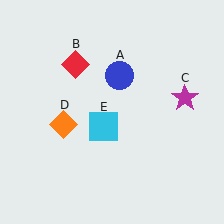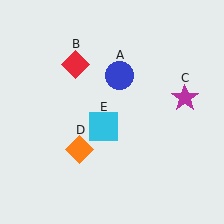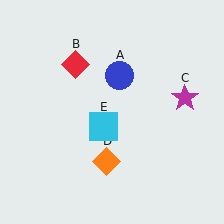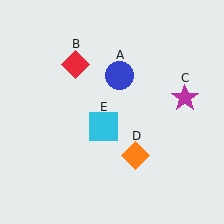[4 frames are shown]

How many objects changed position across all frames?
1 object changed position: orange diamond (object D).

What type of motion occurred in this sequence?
The orange diamond (object D) rotated counterclockwise around the center of the scene.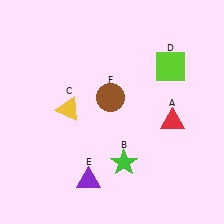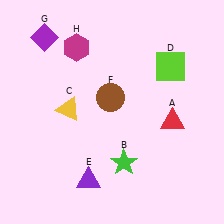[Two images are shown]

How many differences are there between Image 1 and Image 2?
There are 2 differences between the two images.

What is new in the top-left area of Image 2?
A purple diamond (G) was added in the top-left area of Image 2.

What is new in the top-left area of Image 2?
A magenta hexagon (H) was added in the top-left area of Image 2.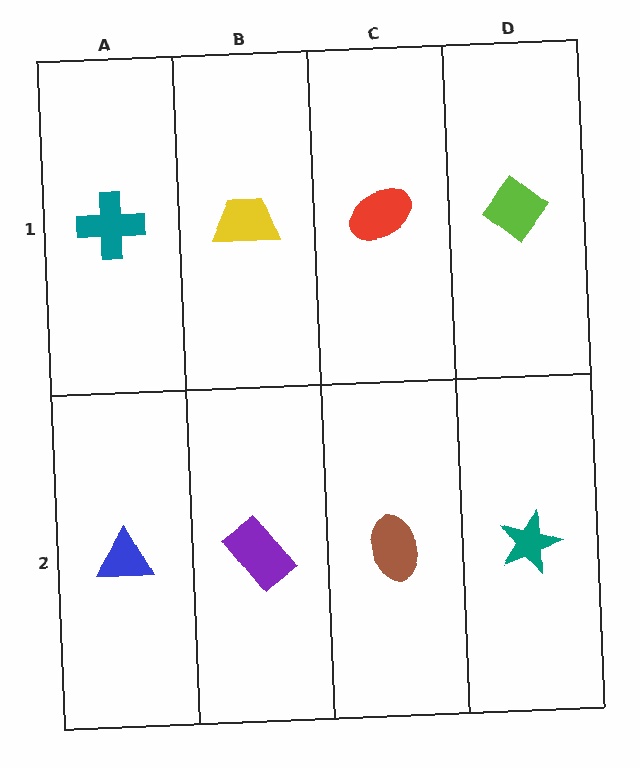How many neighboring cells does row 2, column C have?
3.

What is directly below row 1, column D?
A teal star.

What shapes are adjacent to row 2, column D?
A lime diamond (row 1, column D), a brown ellipse (row 2, column C).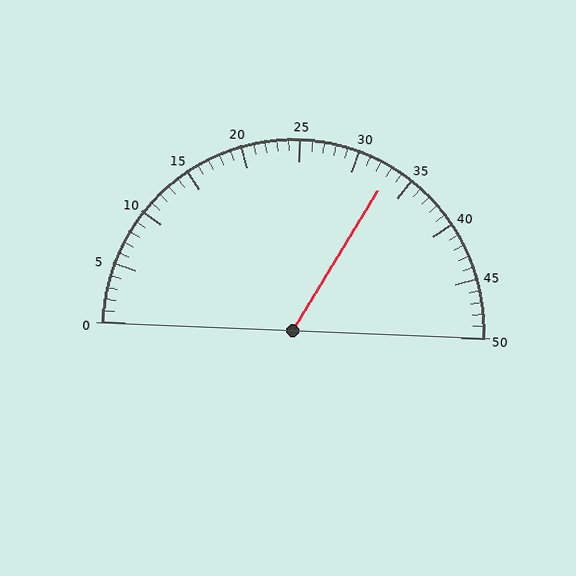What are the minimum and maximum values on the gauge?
The gauge ranges from 0 to 50.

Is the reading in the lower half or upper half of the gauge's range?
The reading is in the upper half of the range (0 to 50).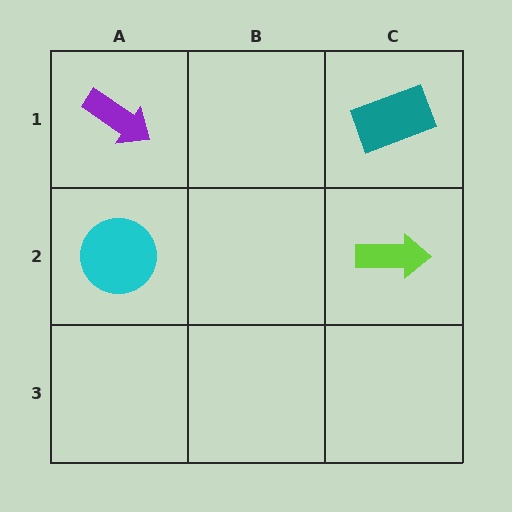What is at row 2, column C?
A lime arrow.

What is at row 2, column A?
A cyan circle.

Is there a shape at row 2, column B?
No, that cell is empty.